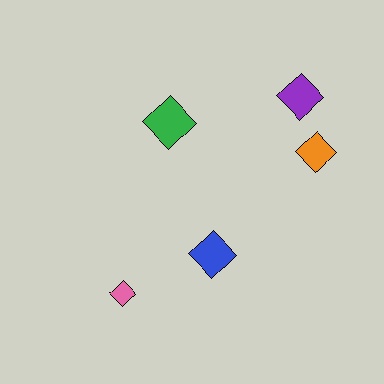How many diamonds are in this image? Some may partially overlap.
There are 5 diamonds.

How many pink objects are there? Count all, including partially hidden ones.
There is 1 pink object.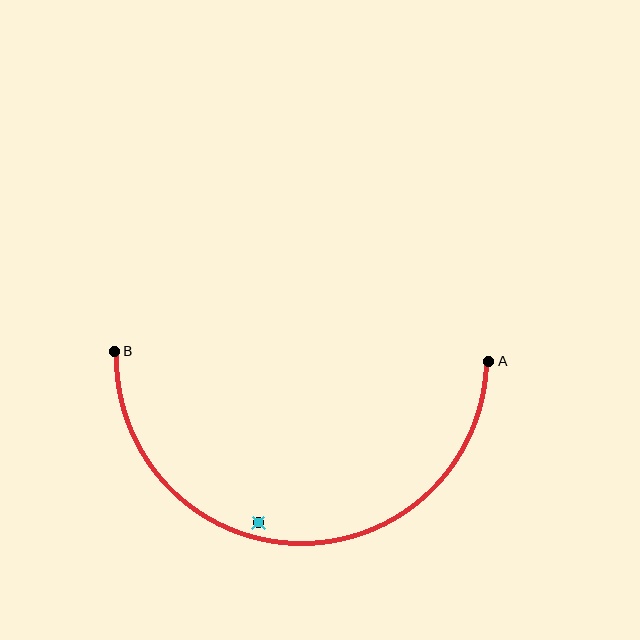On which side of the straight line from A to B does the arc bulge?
The arc bulges below the straight line connecting A and B.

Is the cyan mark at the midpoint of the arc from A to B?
No — the cyan mark does not lie on the arc at all. It sits slightly inside the curve.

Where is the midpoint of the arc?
The arc midpoint is the point on the curve farthest from the straight line joining A and B. It sits below that line.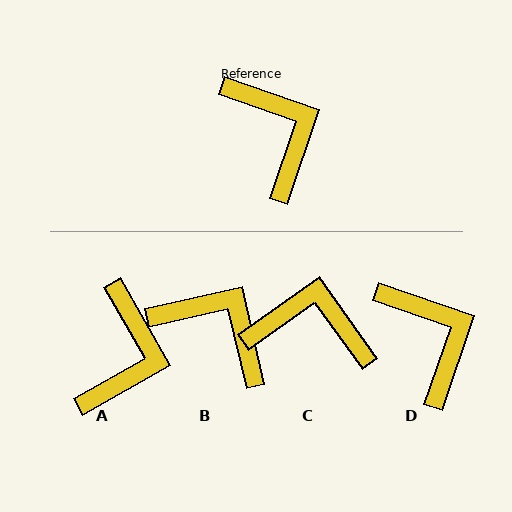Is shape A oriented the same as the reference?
No, it is off by about 41 degrees.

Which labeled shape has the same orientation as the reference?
D.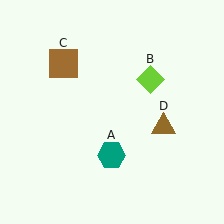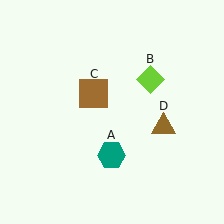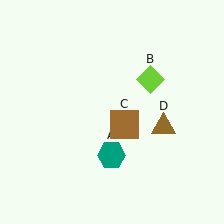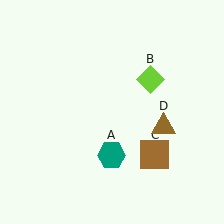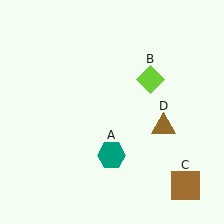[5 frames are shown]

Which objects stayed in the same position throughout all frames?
Teal hexagon (object A) and lime diamond (object B) and brown triangle (object D) remained stationary.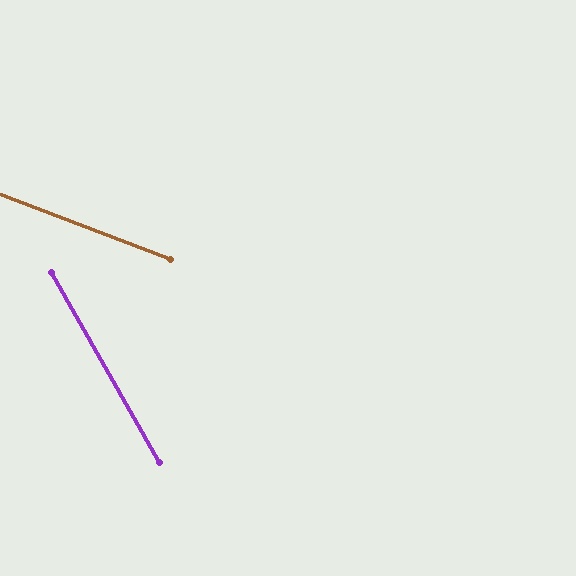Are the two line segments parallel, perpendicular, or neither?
Neither parallel nor perpendicular — they differ by about 39°.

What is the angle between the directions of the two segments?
Approximately 39 degrees.